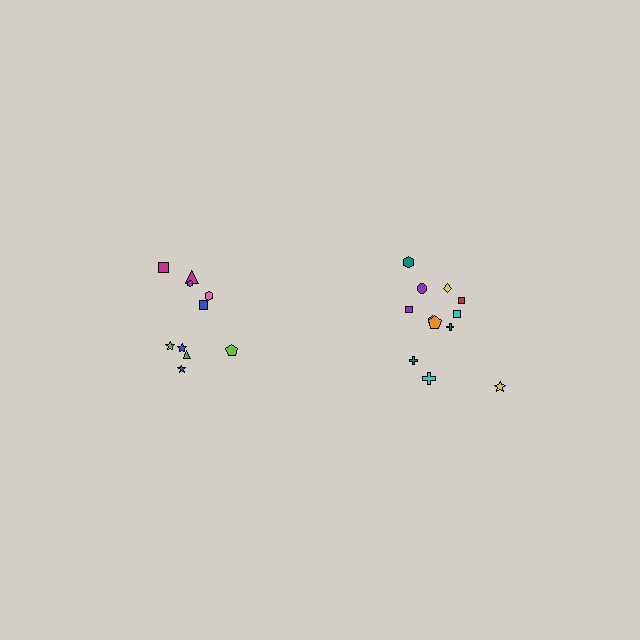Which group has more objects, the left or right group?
The right group.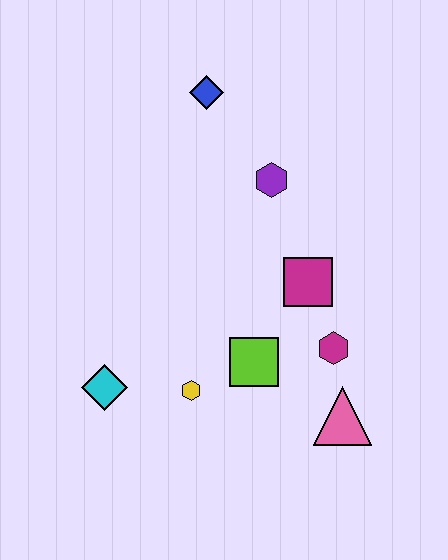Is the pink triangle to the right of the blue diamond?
Yes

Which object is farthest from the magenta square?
The cyan diamond is farthest from the magenta square.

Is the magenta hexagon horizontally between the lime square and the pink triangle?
Yes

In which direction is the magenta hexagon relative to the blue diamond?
The magenta hexagon is below the blue diamond.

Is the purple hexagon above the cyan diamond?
Yes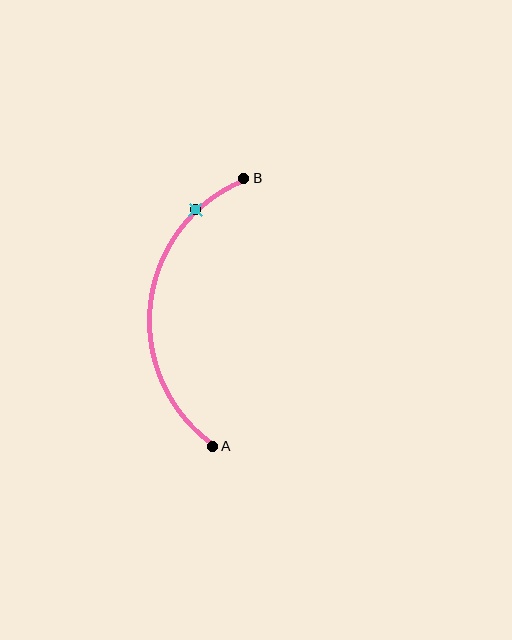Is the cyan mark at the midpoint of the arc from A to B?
No. The cyan mark lies on the arc but is closer to endpoint B. The arc midpoint would be at the point on the curve equidistant along the arc from both A and B.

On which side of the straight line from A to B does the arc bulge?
The arc bulges to the left of the straight line connecting A and B.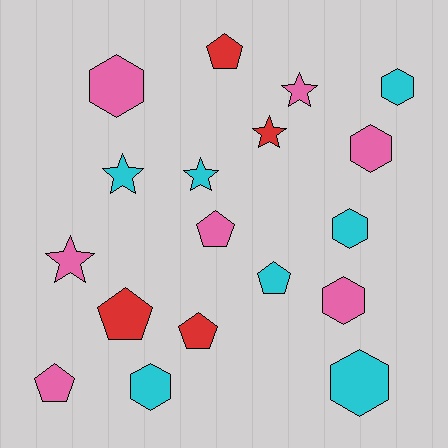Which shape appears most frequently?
Hexagon, with 7 objects.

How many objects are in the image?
There are 18 objects.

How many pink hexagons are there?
There are 3 pink hexagons.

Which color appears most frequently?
Pink, with 7 objects.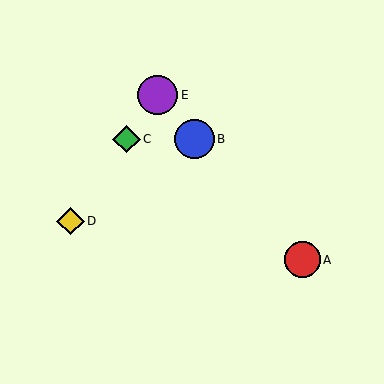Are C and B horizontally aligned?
Yes, both are at y≈139.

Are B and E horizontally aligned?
No, B is at y≈139 and E is at y≈95.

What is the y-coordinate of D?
Object D is at y≈221.